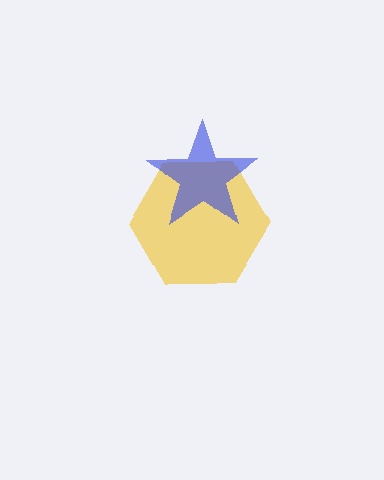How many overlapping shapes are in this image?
There are 2 overlapping shapes in the image.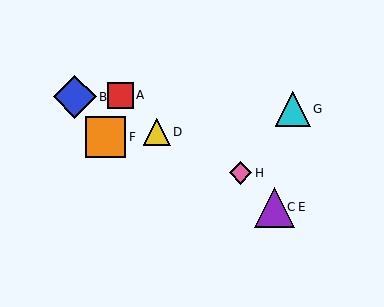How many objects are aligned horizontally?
2 objects (C, E) are aligned horizontally.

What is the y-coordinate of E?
Object E is at y≈207.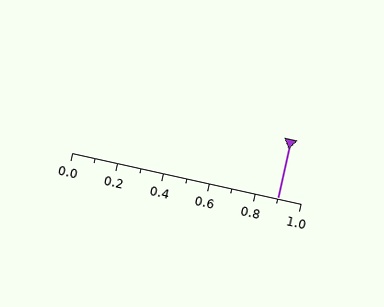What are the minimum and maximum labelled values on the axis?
The axis runs from 0.0 to 1.0.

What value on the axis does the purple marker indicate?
The marker indicates approximately 0.9.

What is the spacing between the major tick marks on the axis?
The major ticks are spaced 0.2 apart.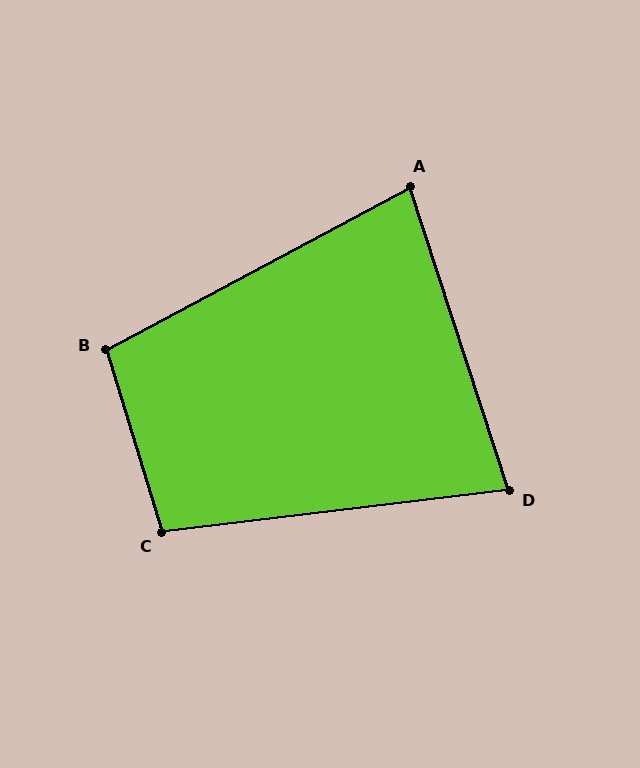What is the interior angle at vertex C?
Approximately 100 degrees (obtuse).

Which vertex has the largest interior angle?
B, at approximately 101 degrees.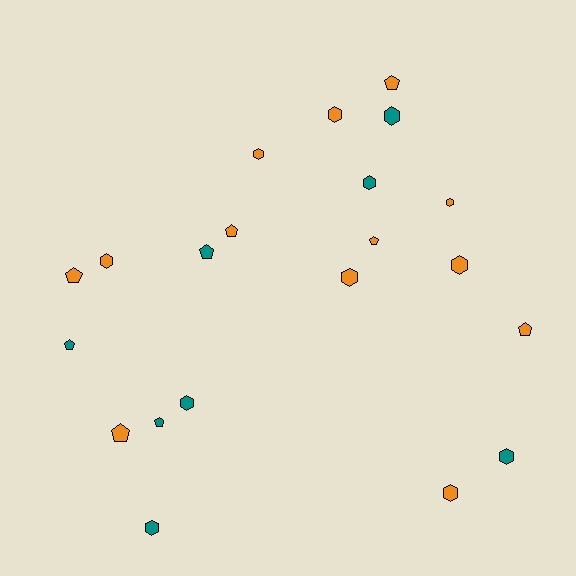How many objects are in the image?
There are 21 objects.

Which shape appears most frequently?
Hexagon, with 12 objects.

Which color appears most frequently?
Orange, with 13 objects.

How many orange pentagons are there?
There are 6 orange pentagons.